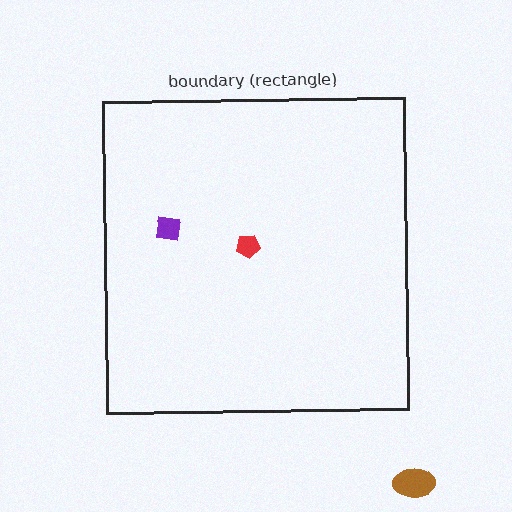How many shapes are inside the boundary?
2 inside, 1 outside.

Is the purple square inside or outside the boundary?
Inside.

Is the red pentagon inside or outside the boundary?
Inside.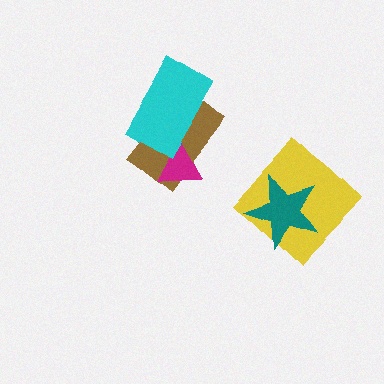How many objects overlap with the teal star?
1 object overlaps with the teal star.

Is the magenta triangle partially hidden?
Yes, it is partially covered by another shape.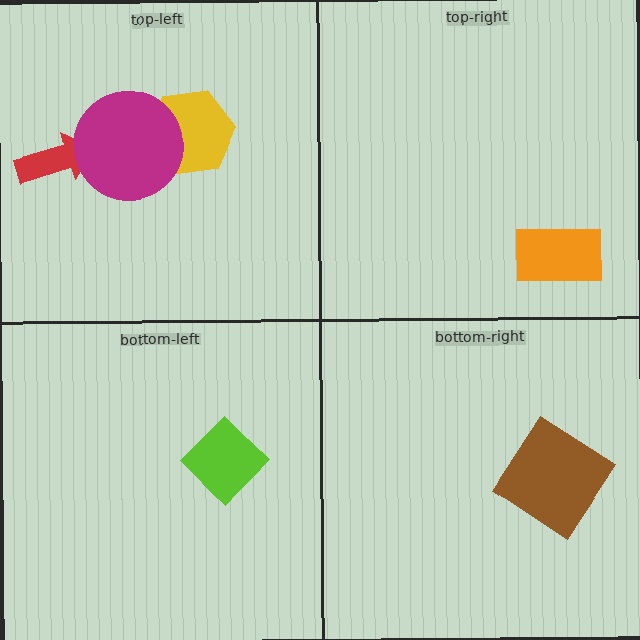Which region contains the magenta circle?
The top-left region.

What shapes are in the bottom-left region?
The lime diamond.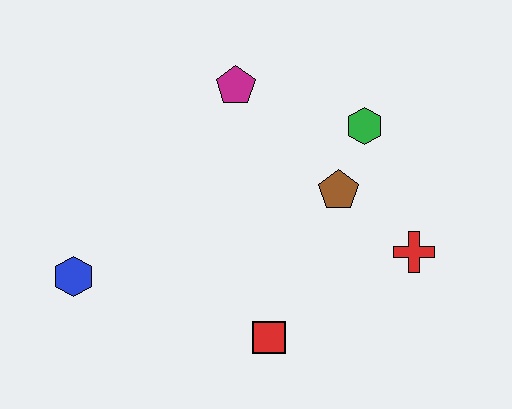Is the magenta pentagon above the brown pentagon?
Yes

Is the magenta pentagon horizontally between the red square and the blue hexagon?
Yes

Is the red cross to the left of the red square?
No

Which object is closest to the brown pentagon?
The green hexagon is closest to the brown pentagon.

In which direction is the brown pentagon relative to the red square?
The brown pentagon is above the red square.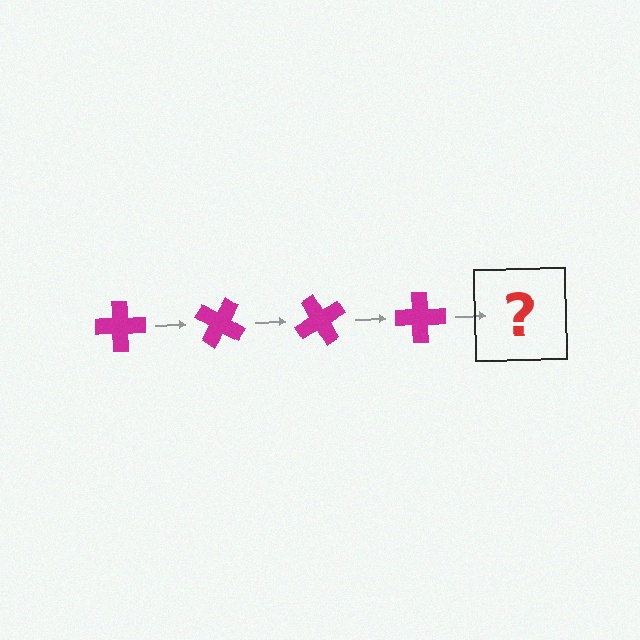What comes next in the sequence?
The next element should be a magenta cross rotated 120 degrees.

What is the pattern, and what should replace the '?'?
The pattern is that the cross rotates 30 degrees each step. The '?' should be a magenta cross rotated 120 degrees.